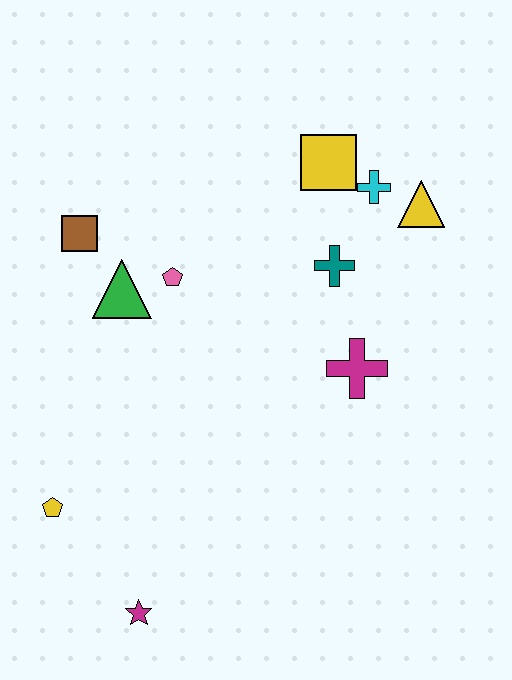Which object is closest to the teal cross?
The cyan cross is closest to the teal cross.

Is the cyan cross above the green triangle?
Yes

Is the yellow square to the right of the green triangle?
Yes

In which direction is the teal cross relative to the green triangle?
The teal cross is to the right of the green triangle.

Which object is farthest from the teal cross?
The magenta star is farthest from the teal cross.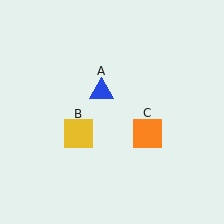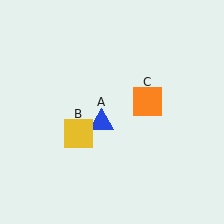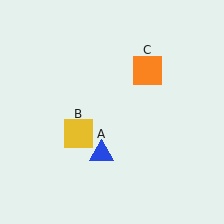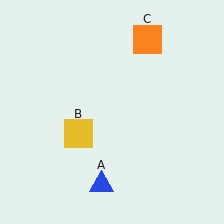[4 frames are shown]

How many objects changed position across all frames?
2 objects changed position: blue triangle (object A), orange square (object C).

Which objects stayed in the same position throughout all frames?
Yellow square (object B) remained stationary.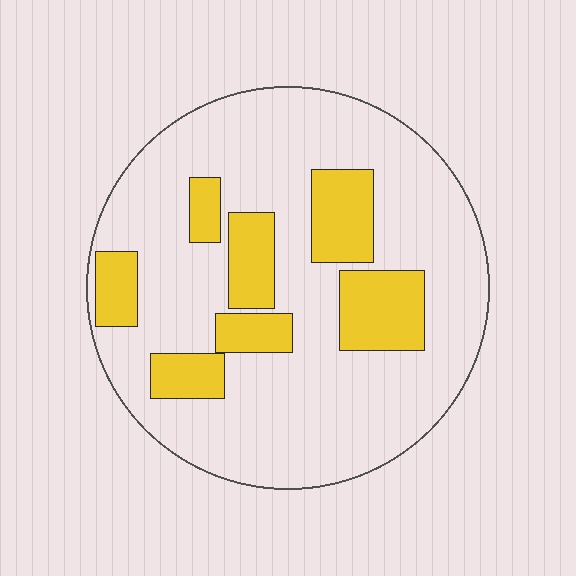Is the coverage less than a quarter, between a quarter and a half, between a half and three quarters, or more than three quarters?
Less than a quarter.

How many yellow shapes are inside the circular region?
7.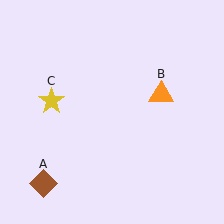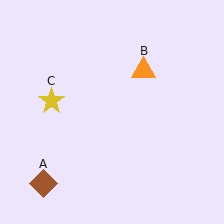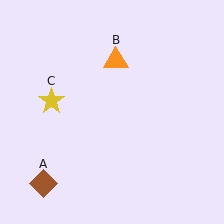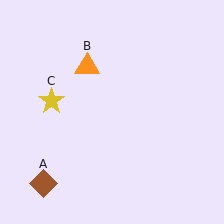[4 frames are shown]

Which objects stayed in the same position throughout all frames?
Brown diamond (object A) and yellow star (object C) remained stationary.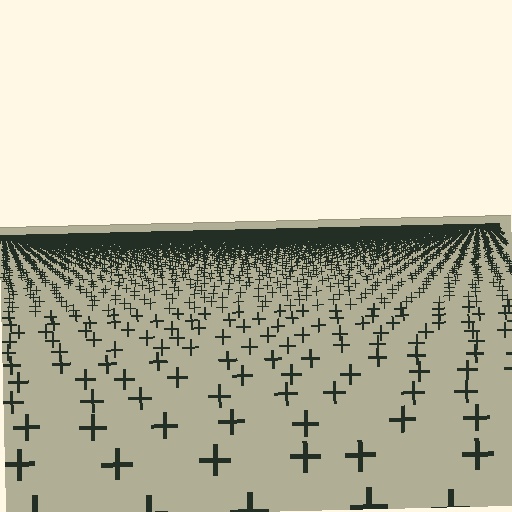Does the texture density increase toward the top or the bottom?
Density increases toward the top.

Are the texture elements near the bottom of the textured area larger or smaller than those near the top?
Larger. Near the bottom, elements are closer to the viewer and appear at a bigger on-screen size.